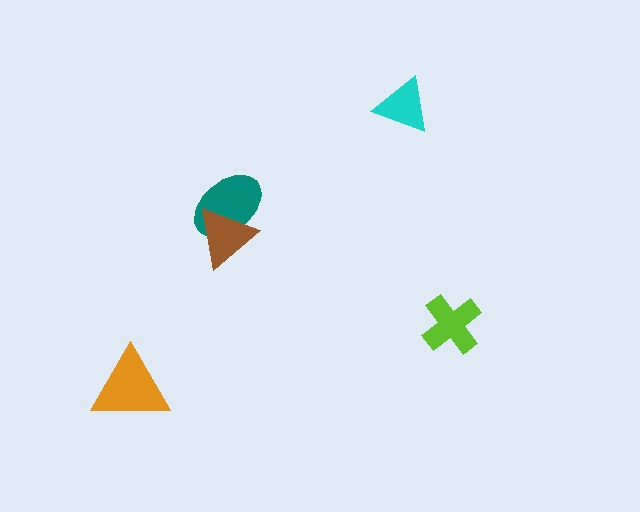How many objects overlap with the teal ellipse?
1 object overlaps with the teal ellipse.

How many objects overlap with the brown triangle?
1 object overlaps with the brown triangle.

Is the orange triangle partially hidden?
No, no other shape covers it.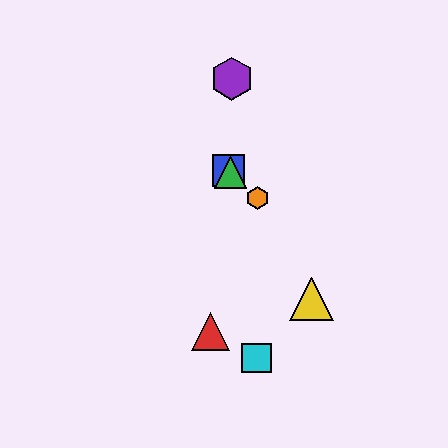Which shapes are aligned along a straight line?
The blue square, the green triangle, the orange hexagon are aligned along a straight line.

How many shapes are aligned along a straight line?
3 shapes (the blue square, the green triangle, the orange hexagon) are aligned along a straight line.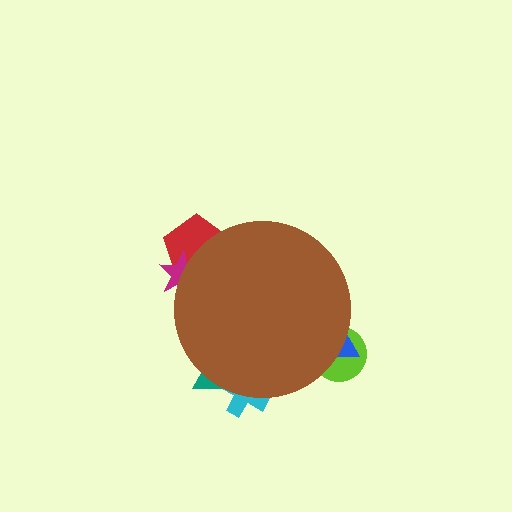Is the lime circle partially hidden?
Yes, the lime circle is partially hidden behind the brown circle.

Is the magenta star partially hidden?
Yes, the magenta star is partially hidden behind the brown circle.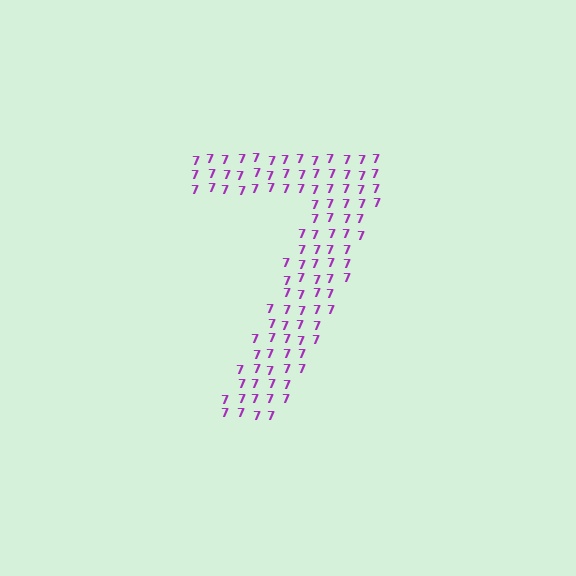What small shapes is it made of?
It is made of small digit 7's.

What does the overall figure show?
The overall figure shows the digit 7.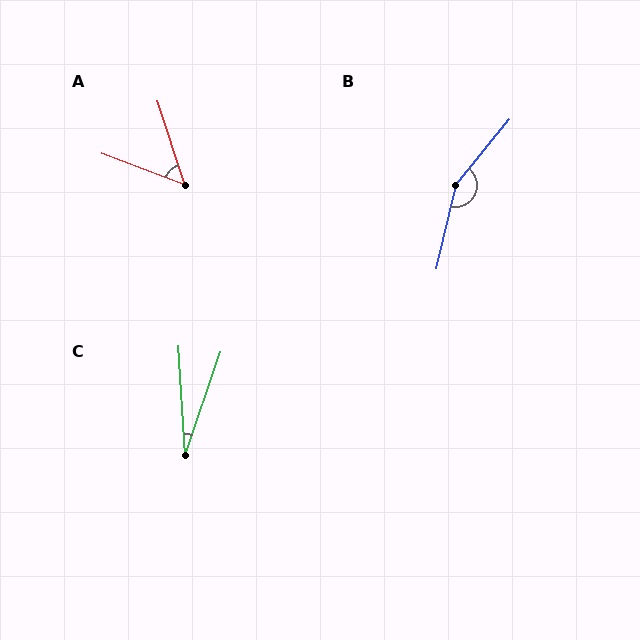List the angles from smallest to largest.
C (22°), A (51°), B (154°).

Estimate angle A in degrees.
Approximately 51 degrees.